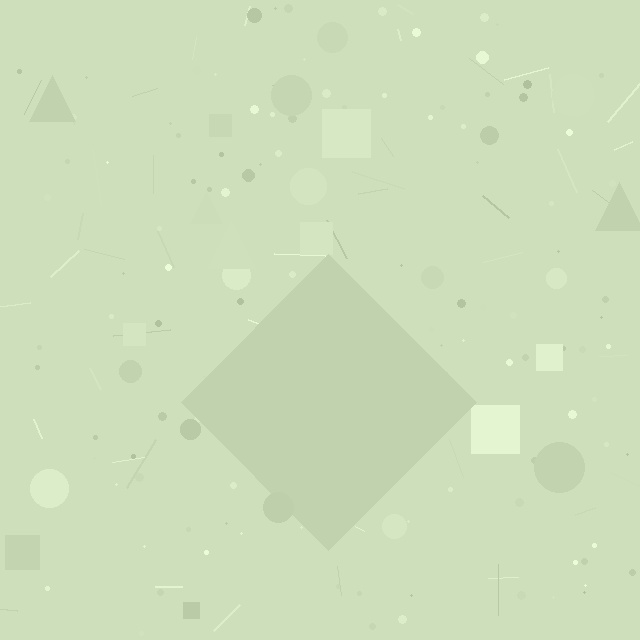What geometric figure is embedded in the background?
A diamond is embedded in the background.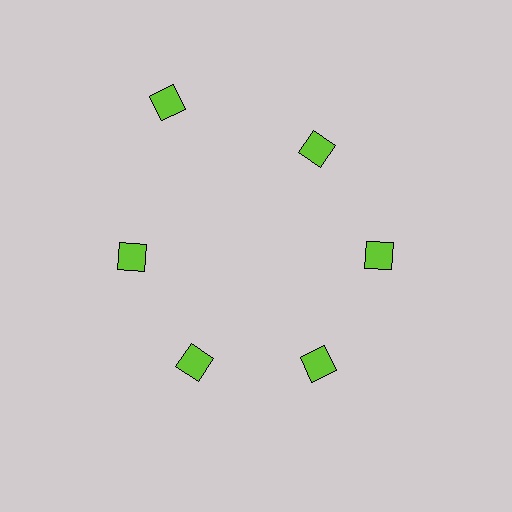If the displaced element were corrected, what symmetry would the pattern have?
It would have 6-fold rotational symmetry — the pattern would map onto itself every 60 degrees.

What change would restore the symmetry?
The symmetry would be restored by moving it inward, back onto the ring so that all 6 diamonds sit at equal angles and equal distance from the center.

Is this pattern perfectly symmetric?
No. The 6 lime diamonds are arranged in a ring, but one element near the 11 o'clock position is pushed outward from the center, breaking the 6-fold rotational symmetry.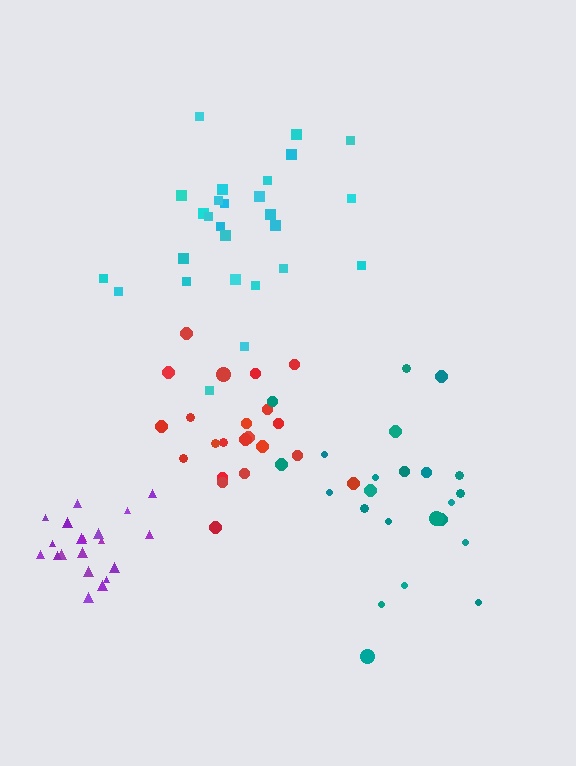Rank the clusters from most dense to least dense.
purple, red, teal, cyan.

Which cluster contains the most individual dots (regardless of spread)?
Cyan (27).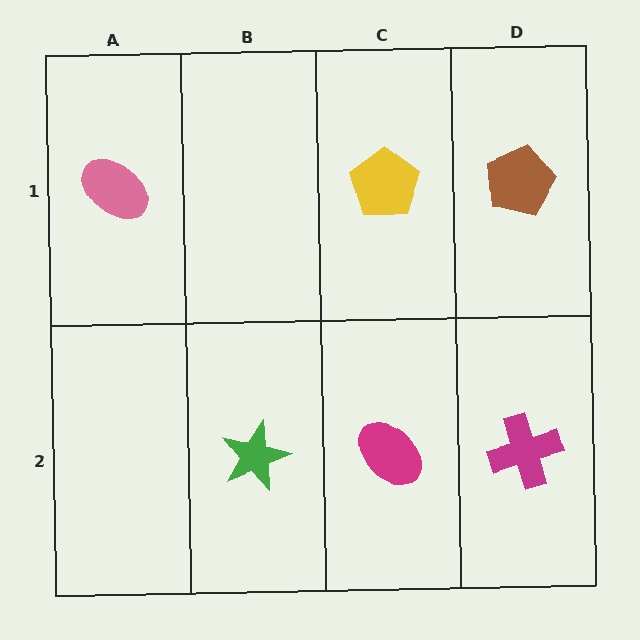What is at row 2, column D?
A magenta cross.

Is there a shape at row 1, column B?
No, that cell is empty.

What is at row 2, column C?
A magenta ellipse.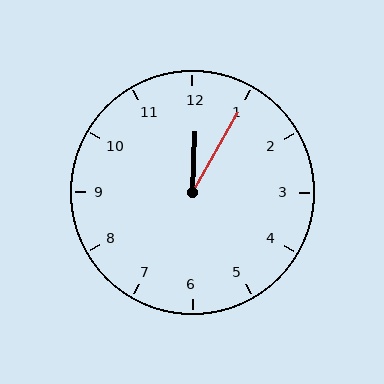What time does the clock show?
12:05.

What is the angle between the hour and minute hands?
Approximately 28 degrees.